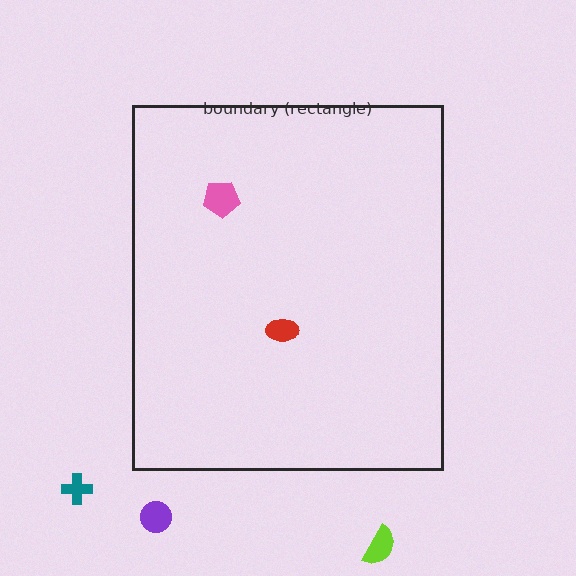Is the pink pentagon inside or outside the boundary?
Inside.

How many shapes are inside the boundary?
2 inside, 3 outside.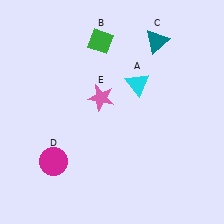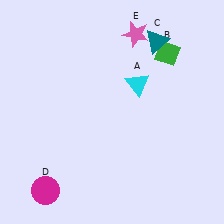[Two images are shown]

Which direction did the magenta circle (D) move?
The magenta circle (D) moved down.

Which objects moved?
The objects that moved are: the green diamond (B), the magenta circle (D), the pink star (E).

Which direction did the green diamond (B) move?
The green diamond (B) moved right.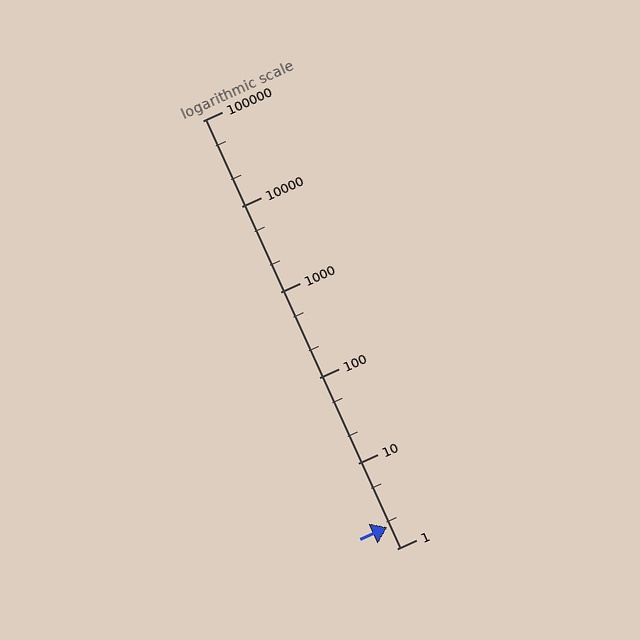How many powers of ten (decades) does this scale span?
The scale spans 5 decades, from 1 to 100000.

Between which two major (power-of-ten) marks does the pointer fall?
The pointer is between 1 and 10.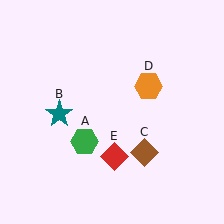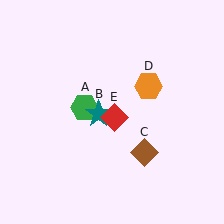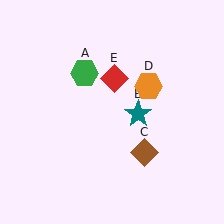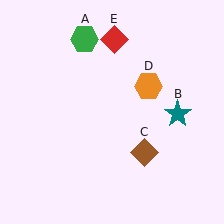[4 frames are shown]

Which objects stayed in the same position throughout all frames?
Brown diamond (object C) and orange hexagon (object D) remained stationary.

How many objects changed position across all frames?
3 objects changed position: green hexagon (object A), teal star (object B), red diamond (object E).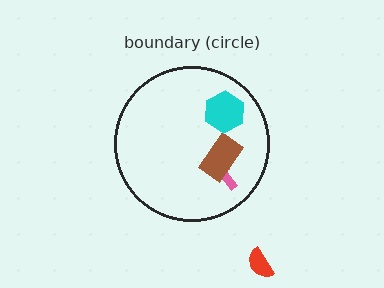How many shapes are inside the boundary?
3 inside, 1 outside.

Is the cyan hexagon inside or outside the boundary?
Inside.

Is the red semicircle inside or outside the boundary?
Outside.